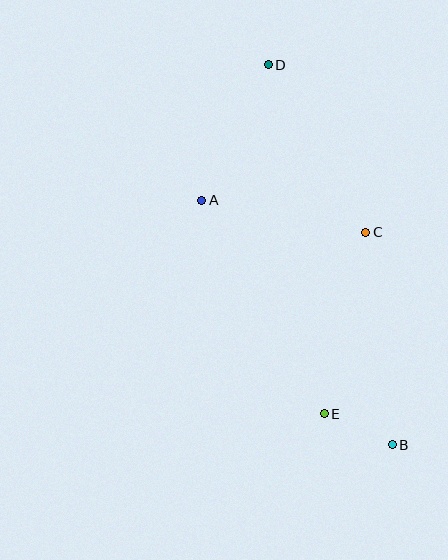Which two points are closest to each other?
Points B and E are closest to each other.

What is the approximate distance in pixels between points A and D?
The distance between A and D is approximately 151 pixels.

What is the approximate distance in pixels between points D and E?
The distance between D and E is approximately 353 pixels.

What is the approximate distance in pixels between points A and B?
The distance between A and B is approximately 310 pixels.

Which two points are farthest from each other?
Points B and D are farthest from each other.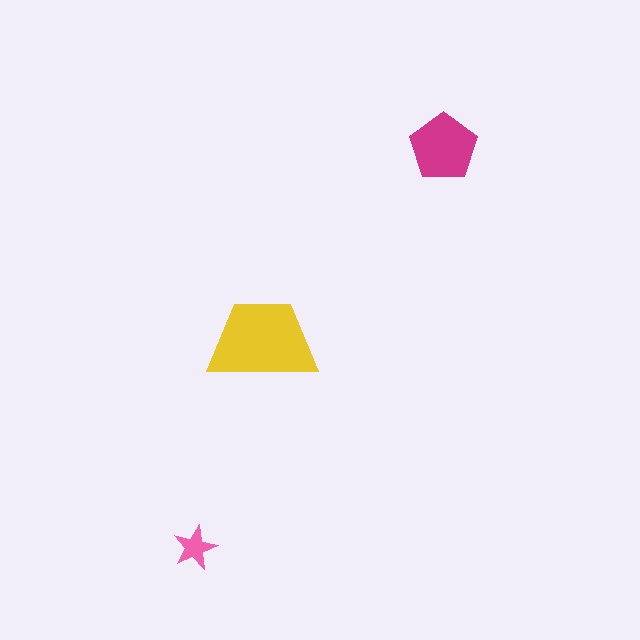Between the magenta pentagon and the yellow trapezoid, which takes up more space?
The yellow trapezoid.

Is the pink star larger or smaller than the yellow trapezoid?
Smaller.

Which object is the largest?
The yellow trapezoid.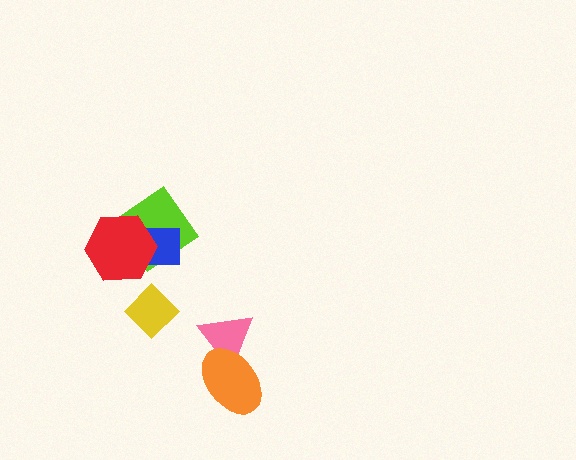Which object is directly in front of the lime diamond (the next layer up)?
The blue rectangle is directly in front of the lime diamond.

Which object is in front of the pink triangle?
The orange ellipse is in front of the pink triangle.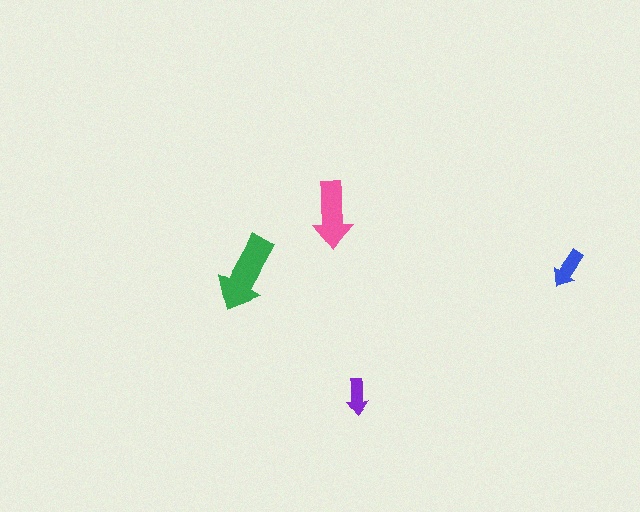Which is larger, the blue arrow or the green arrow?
The green one.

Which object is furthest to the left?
The green arrow is leftmost.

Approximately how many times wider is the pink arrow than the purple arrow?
About 2 times wider.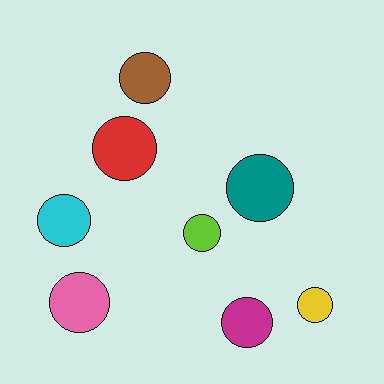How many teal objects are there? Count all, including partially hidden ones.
There is 1 teal object.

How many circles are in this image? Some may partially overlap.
There are 8 circles.